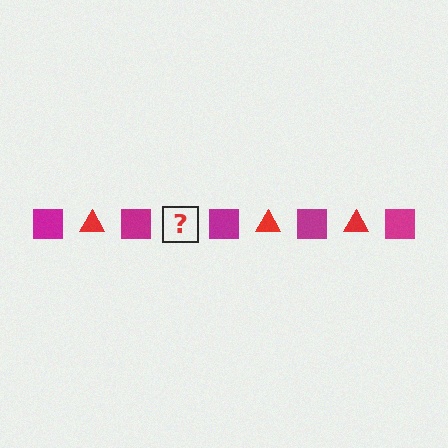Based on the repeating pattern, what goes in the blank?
The blank should be a red triangle.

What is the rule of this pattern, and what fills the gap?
The rule is that the pattern alternates between magenta square and red triangle. The gap should be filled with a red triangle.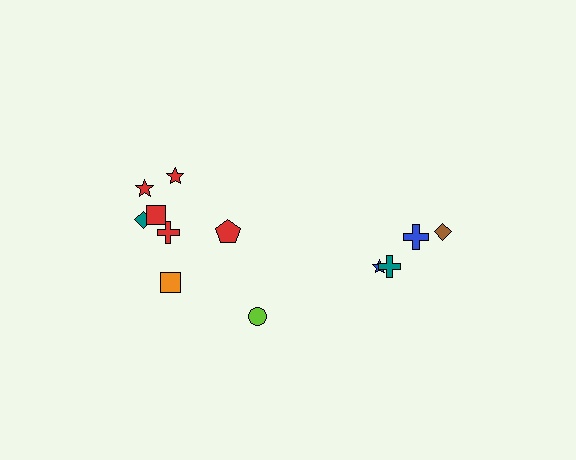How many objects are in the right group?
There are 4 objects.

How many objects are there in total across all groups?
There are 12 objects.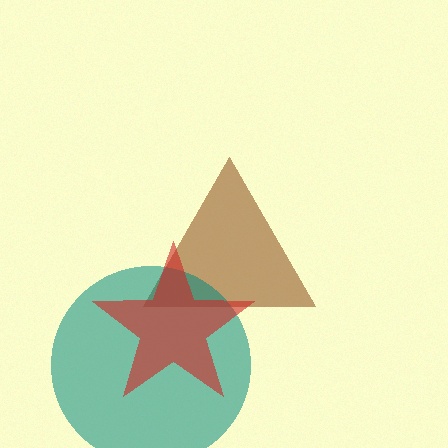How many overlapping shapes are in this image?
There are 3 overlapping shapes in the image.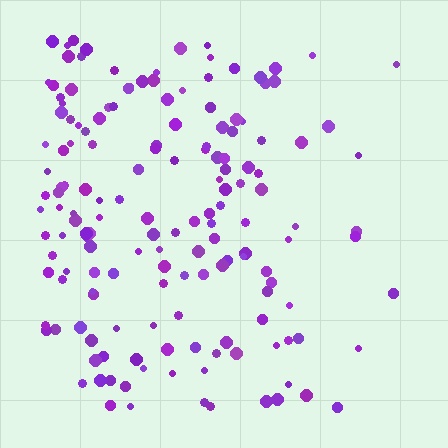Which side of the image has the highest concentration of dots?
The left.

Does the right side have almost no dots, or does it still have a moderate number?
Still a moderate number, just noticeably fewer than the left.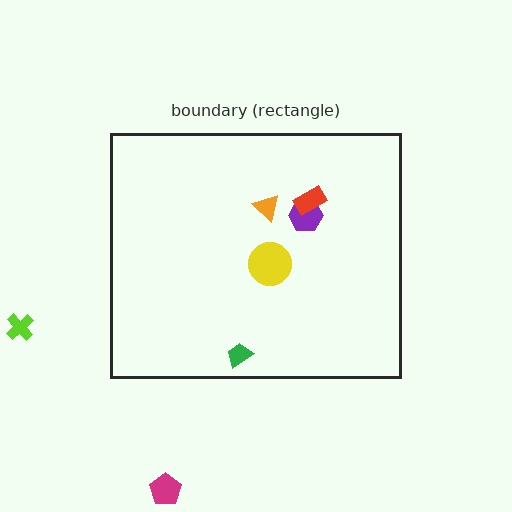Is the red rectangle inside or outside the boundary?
Inside.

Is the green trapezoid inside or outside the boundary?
Inside.